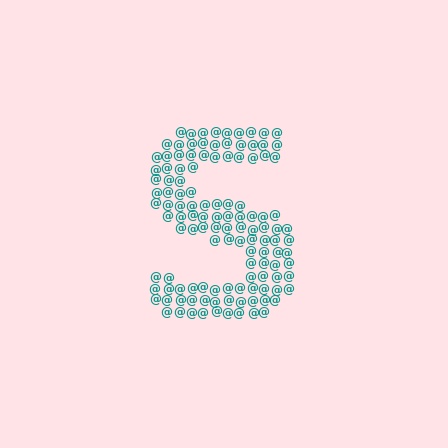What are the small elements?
The small elements are at signs.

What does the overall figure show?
The overall figure shows the letter S.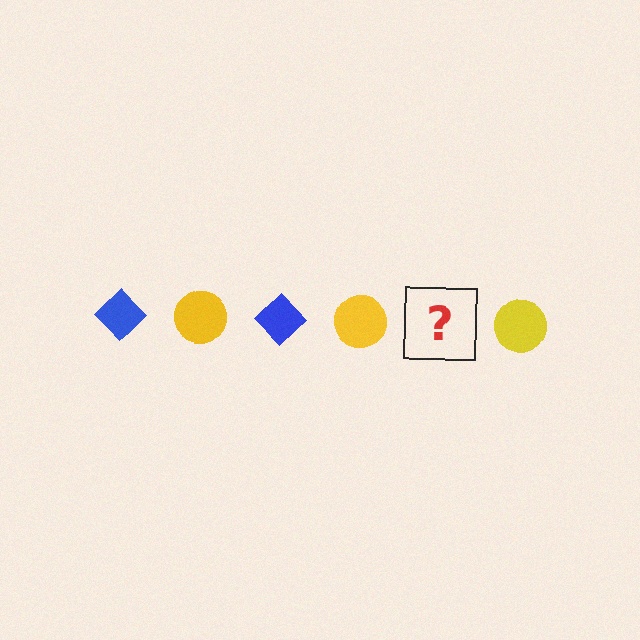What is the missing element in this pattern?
The missing element is a blue diamond.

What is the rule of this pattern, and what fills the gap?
The rule is that the pattern alternates between blue diamond and yellow circle. The gap should be filled with a blue diamond.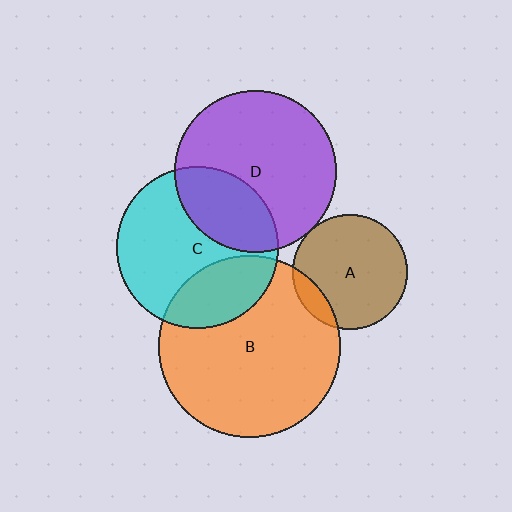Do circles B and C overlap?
Yes.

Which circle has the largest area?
Circle B (orange).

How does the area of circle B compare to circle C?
Approximately 1.3 times.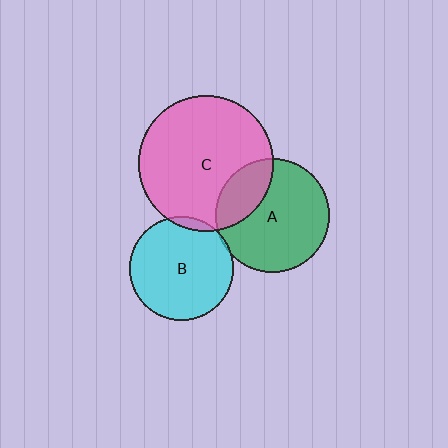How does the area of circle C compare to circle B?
Approximately 1.7 times.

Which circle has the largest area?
Circle C (pink).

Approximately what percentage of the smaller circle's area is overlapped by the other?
Approximately 25%.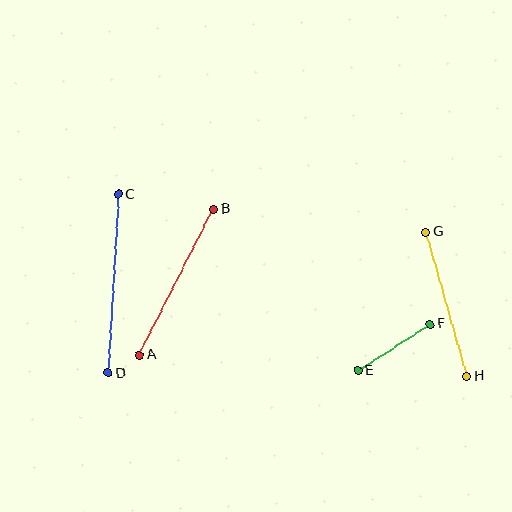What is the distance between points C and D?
The distance is approximately 179 pixels.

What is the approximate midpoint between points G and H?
The midpoint is at approximately (446, 304) pixels.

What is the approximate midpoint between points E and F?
The midpoint is at approximately (394, 347) pixels.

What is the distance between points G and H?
The distance is approximately 150 pixels.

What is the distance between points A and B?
The distance is approximately 164 pixels.